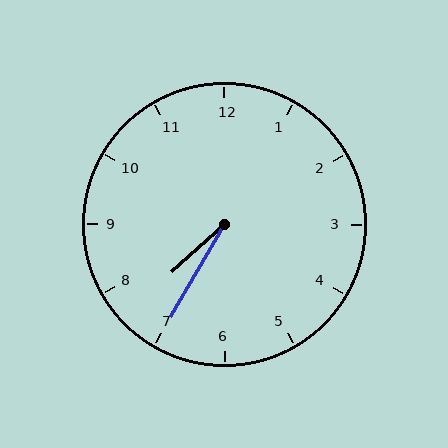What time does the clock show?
7:35.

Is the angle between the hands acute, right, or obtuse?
It is acute.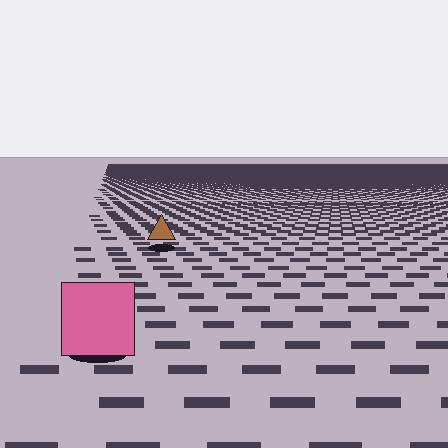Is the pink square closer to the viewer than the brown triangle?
Yes. The pink square is closer — you can tell from the texture gradient: the ground texture is coarser near it.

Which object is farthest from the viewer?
The brown triangle is farthest from the viewer. It appears smaller and the ground texture around it is denser.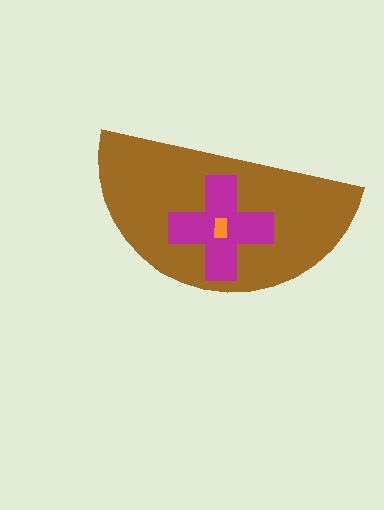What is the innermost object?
The orange rectangle.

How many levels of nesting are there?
3.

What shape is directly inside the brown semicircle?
The magenta cross.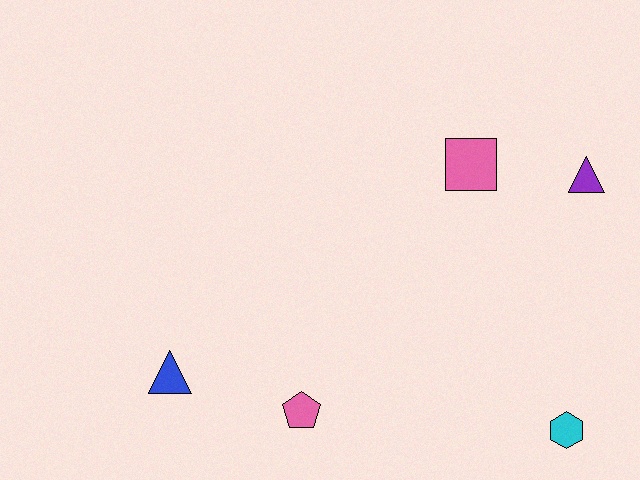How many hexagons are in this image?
There is 1 hexagon.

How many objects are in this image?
There are 5 objects.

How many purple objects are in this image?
There is 1 purple object.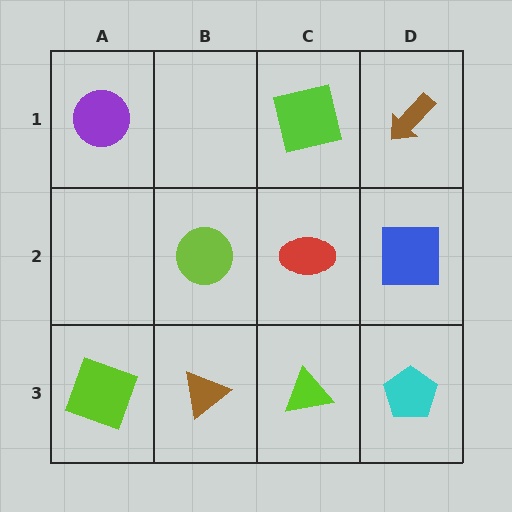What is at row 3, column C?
A lime triangle.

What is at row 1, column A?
A purple circle.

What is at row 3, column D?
A cyan pentagon.